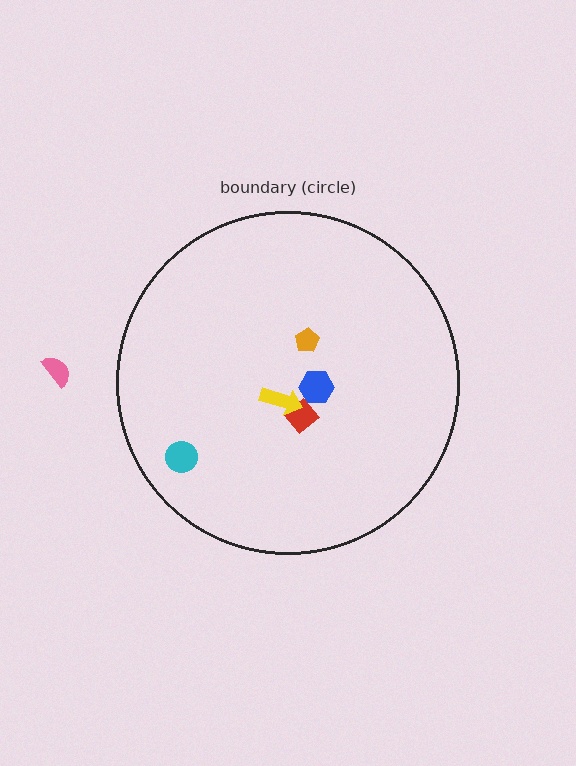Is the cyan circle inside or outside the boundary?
Inside.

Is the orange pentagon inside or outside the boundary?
Inside.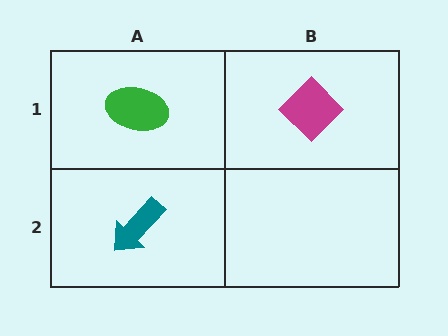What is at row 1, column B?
A magenta diamond.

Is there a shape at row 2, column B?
No, that cell is empty.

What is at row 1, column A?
A green ellipse.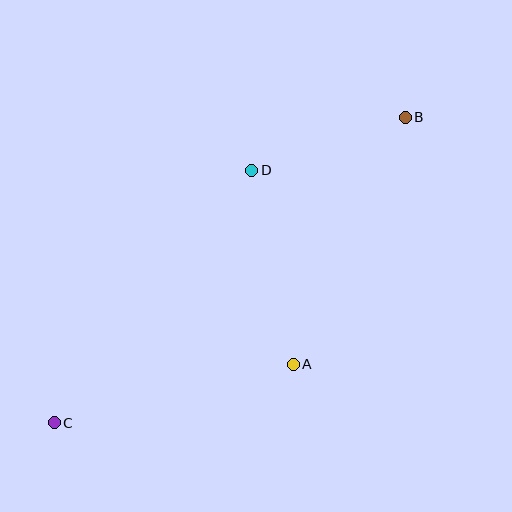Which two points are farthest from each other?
Points B and C are farthest from each other.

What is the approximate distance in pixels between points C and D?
The distance between C and D is approximately 321 pixels.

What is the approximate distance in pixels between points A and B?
The distance between A and B is approximately 271 pixels.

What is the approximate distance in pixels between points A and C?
The distance between A and C is approximately 246 pixels.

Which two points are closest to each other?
Points B and D are closest to each other.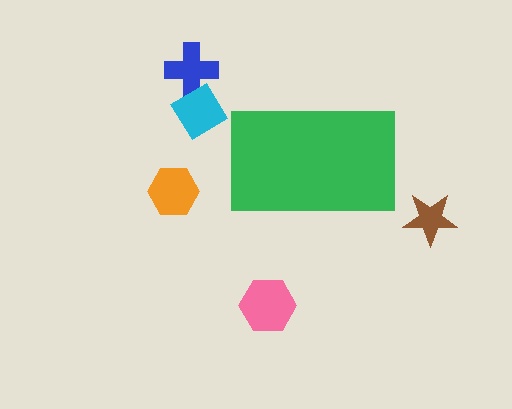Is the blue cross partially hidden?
No, the blue cross is fully visible.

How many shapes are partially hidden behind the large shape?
0 shapes are partially hidden.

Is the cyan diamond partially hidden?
No, the cyan diamond is fully visible.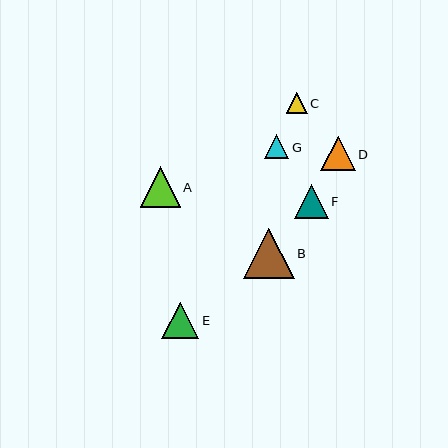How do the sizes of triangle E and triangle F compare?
Triangle E and triangle F are approximately the same size.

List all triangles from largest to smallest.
From largest to smallest: B, A, E, D, F, G, C.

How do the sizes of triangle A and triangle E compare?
Triangle A and triangle E are approximately the same size.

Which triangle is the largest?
Triangle B is the largest with a size of approximately 50 pixels.